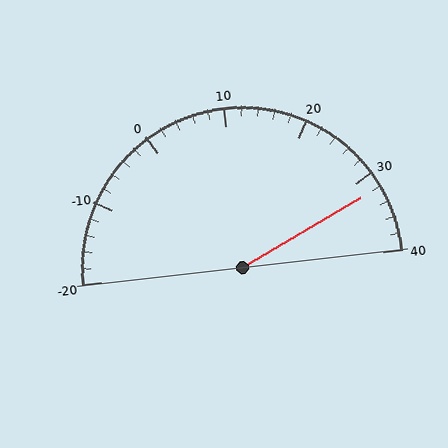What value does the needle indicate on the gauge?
The needle indicates approximately 32.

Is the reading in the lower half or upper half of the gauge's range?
The reading is in the upper half of the range (-20 to 40).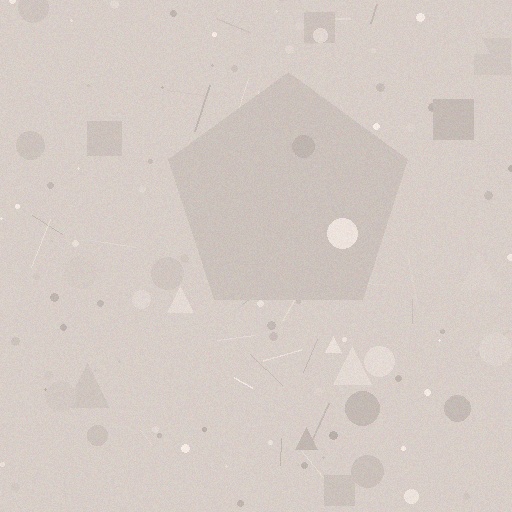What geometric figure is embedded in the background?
A pentagon is embedded in the background.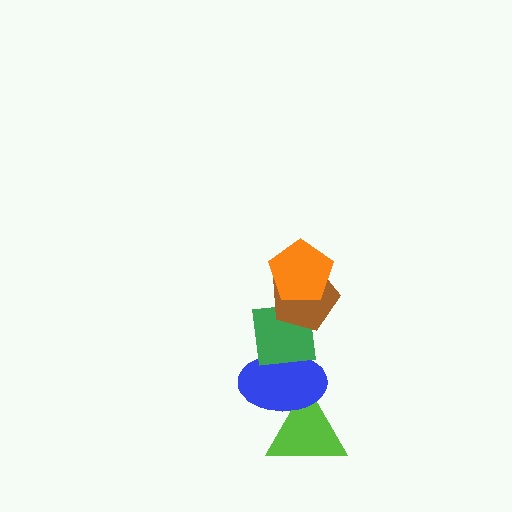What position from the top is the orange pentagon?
The orange pentagon is 1st from the top.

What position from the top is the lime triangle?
The lime triangle is 5th from the top.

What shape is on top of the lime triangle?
The blue ellipse is on top of the lime triangle.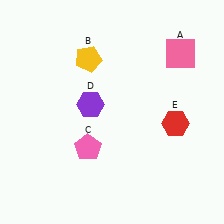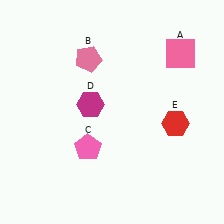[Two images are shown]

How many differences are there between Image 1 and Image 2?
There are 2 differences between the two images.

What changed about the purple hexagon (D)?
In Image 1, D is purple. In Image 2, it changed to magenta.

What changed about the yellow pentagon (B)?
In Image 1, B is yellow. In Image 2, it changed to pink.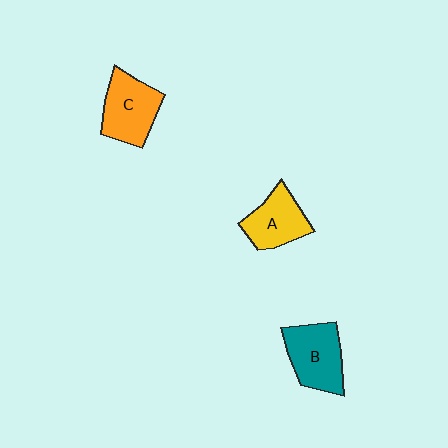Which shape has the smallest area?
Shape A (yellow).